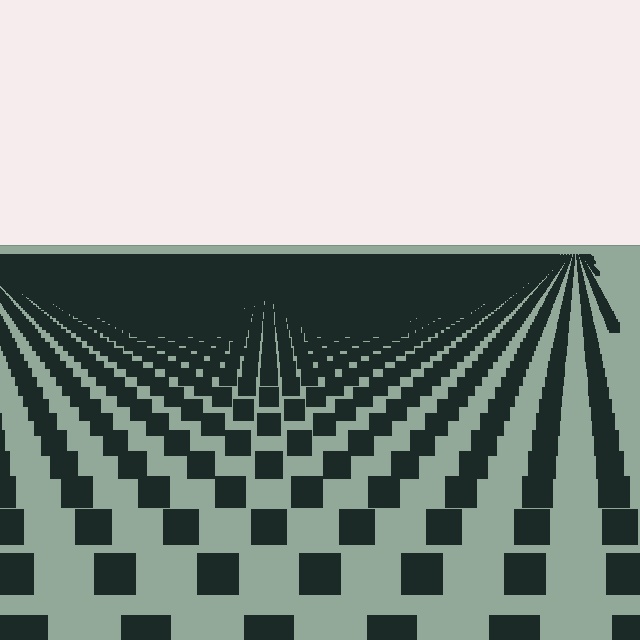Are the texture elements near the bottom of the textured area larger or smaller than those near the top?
Larger. Near the bottom, elements are closer to the viewer and appear at a bigger on-screen size.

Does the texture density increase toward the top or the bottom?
Density increases toward the top.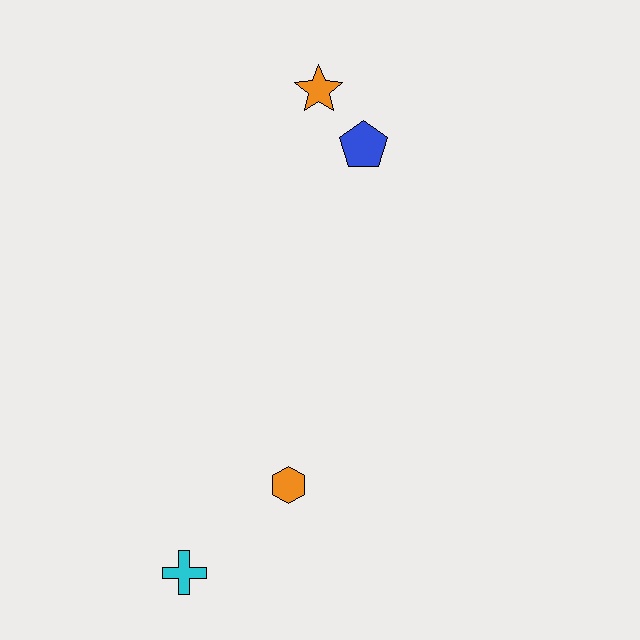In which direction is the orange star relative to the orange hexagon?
The orange star is above the orange hexagon.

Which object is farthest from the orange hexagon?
The orange star is farthest from the orange hexagon.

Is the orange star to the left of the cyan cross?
No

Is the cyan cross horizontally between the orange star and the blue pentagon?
No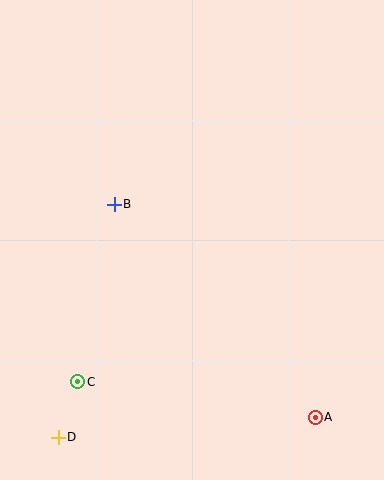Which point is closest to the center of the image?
Point B at (114, 204) is closest to the center.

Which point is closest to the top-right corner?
Point B is closest to the top-right corner.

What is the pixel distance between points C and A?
The distance between C and A is 240 pixels.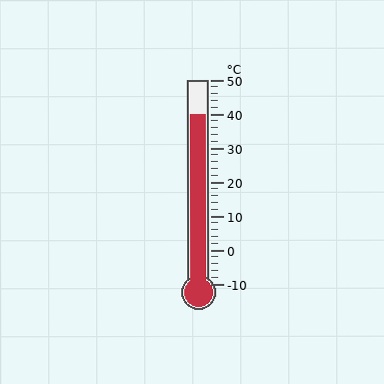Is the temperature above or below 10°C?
The temperature is above 10°C.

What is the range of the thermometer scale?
The thermometer scale ranges from -10°C to 50°C.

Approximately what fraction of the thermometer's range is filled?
The thermometer is filled to approximately 85% of its range.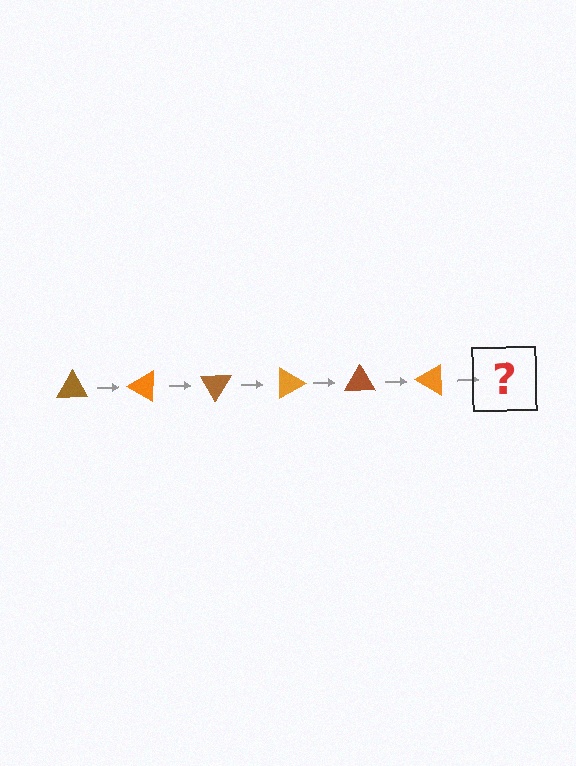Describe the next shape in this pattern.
It should be a brown triangle, rotated 180 degrees from the start.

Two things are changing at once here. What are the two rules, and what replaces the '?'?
The two rules are that it rotates 30 degrees each step and the color cycles through brown and orange. The '?' should be a brown triangle, rotated 180 degrees from the start.